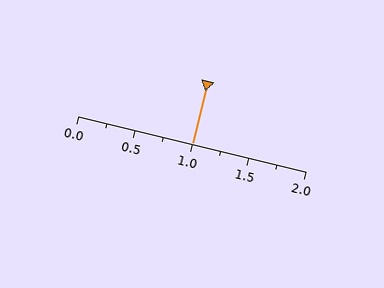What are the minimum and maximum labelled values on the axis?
The axis runs from 0.0 to 2.0.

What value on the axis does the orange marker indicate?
The marker indicates approximately 1.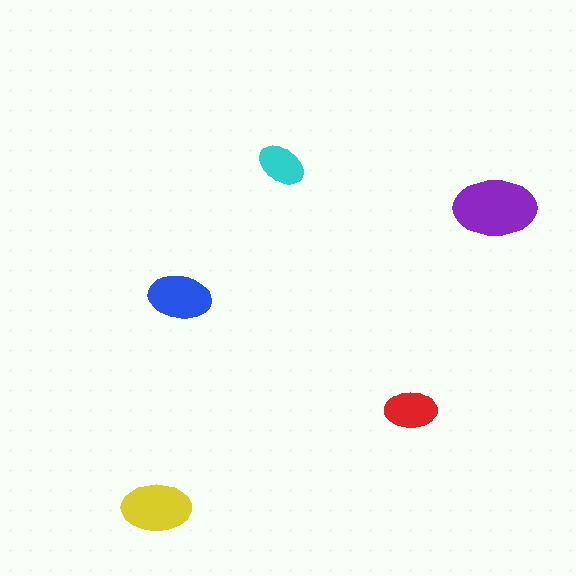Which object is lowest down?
The yellow ellipse is bottommost.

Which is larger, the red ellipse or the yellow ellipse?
The yellow one.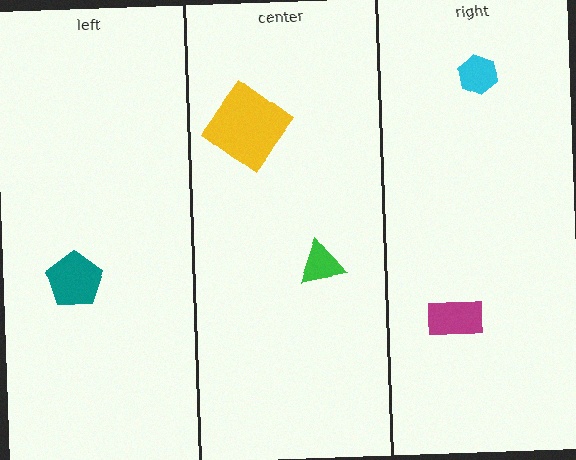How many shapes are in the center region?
2.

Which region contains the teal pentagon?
The left region.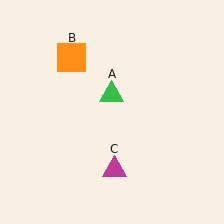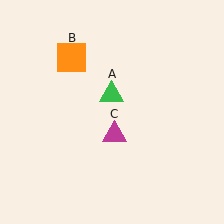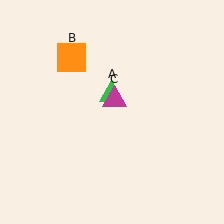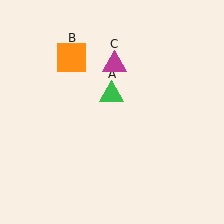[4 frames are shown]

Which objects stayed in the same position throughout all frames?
Green triangle (object A) and orange square (object B) remained stationary.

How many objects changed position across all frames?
1 object changed position: magenta triangle (object C).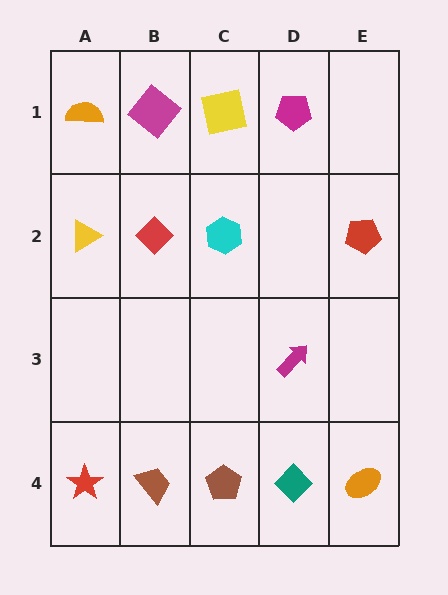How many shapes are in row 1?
4 shapes.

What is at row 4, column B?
A brown trapezoid.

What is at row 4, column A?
A red star.